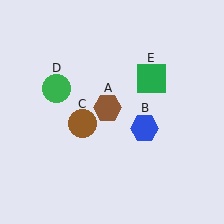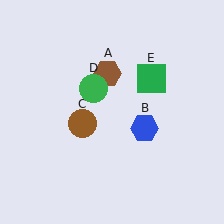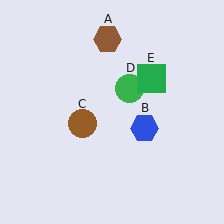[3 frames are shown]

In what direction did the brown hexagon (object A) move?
The brown hexagon (object A) moved up.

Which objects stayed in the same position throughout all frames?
Blue hexagon (object B) and brown circle (object C) and green square (object E) remained stationary.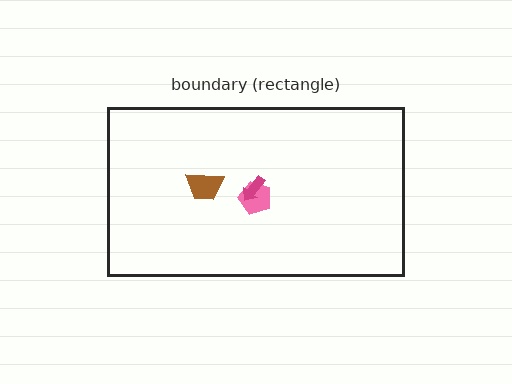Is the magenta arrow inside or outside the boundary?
Inside.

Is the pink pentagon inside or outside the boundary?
Inside.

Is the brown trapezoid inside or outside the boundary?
Inside.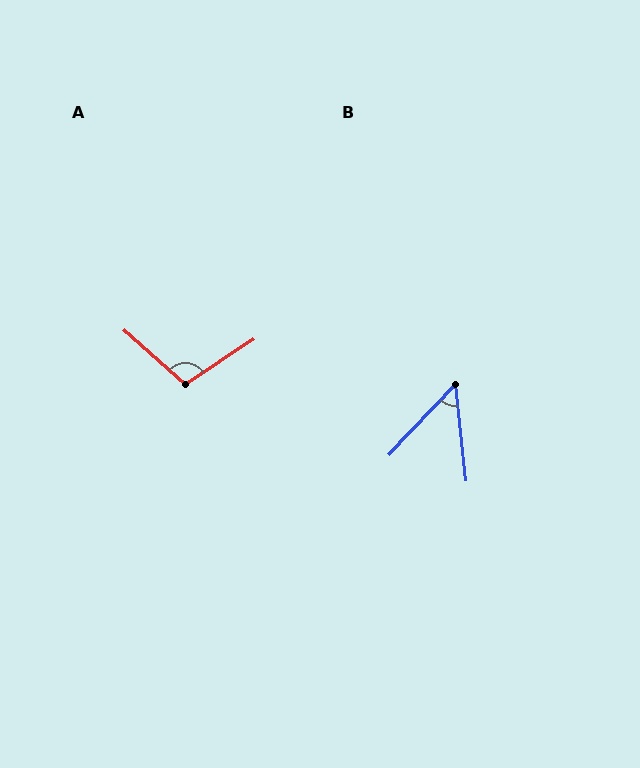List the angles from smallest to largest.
B (50°), A (105°).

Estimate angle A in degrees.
Approximately 105 degrees.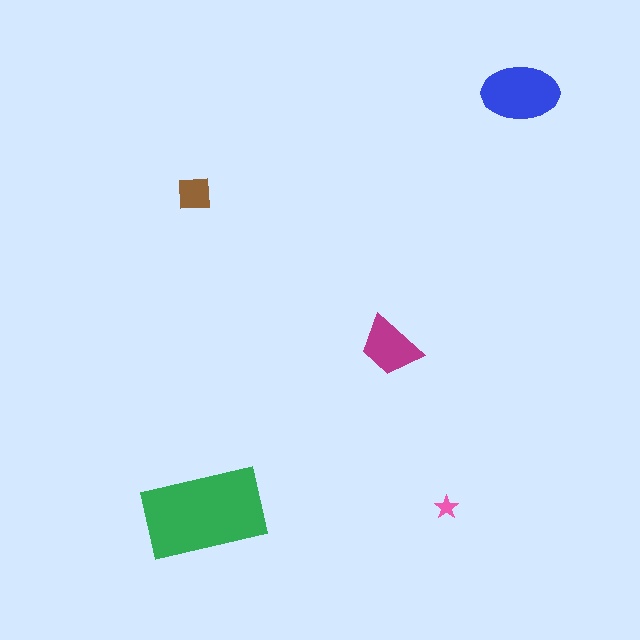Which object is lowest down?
The green rectangle is bottommost.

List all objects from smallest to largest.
The pink star, the brown square, the magenta trapezoid, the blue ellipse, the green rectangle.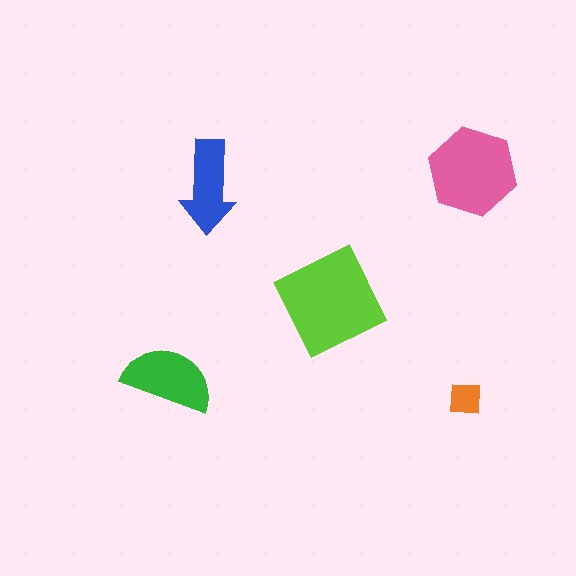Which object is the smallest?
The orange square.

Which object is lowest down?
The orange square is bottommost.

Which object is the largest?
The lime square.